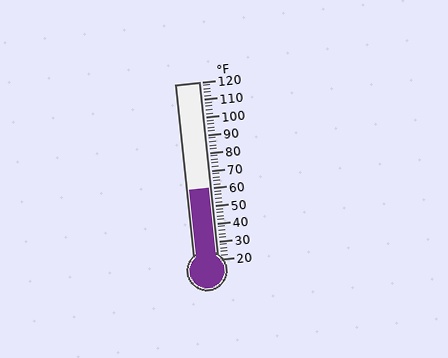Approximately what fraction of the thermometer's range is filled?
The thermometer is filled to approximately 40% of its range.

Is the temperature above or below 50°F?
The temperature is above 50°F.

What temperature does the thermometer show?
The thermometer shows approximately 60°F.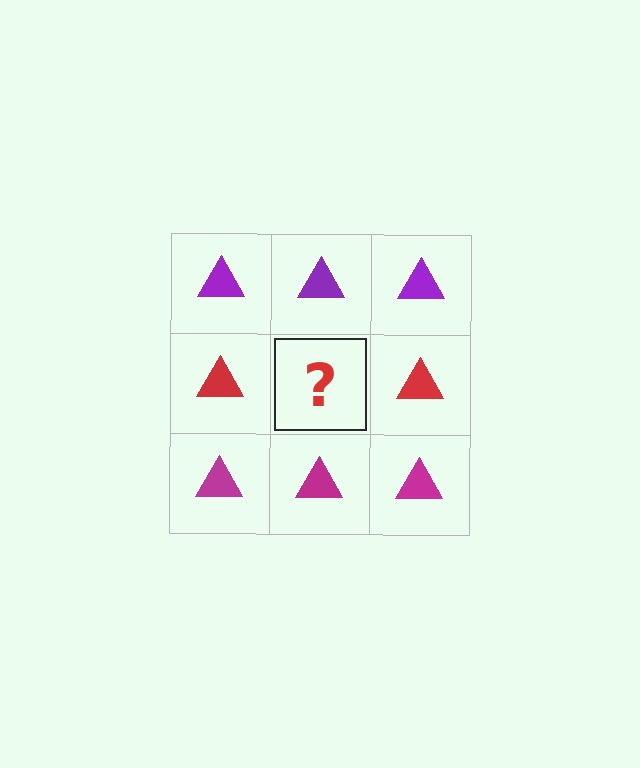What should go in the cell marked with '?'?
The missing cell should contain a red triangle.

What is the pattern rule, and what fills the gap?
The rule is that each row has a consistent color. The gap should be filled with a red triangle.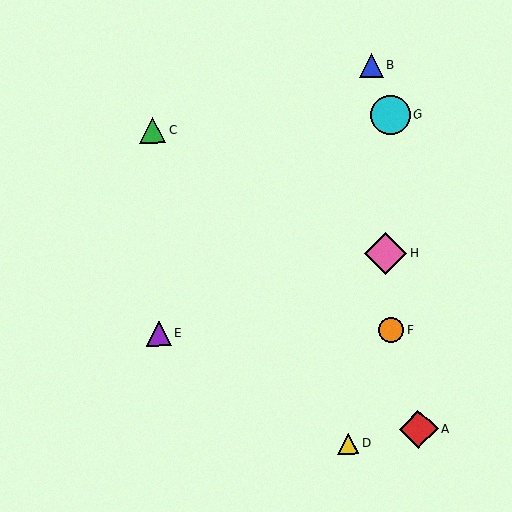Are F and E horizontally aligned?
Yes, both are at y≈330.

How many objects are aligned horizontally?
2 objects (E, F) are aligned horizontally.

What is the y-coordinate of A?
Object A is at y≈429.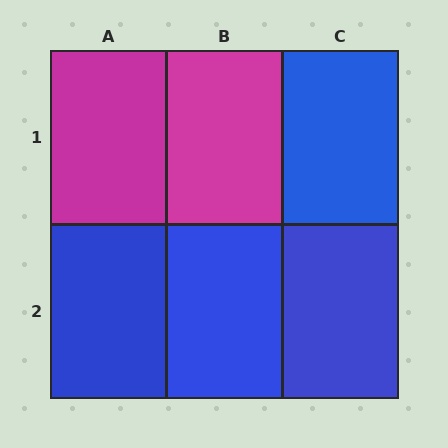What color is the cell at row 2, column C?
Blue.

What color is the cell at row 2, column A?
Blue.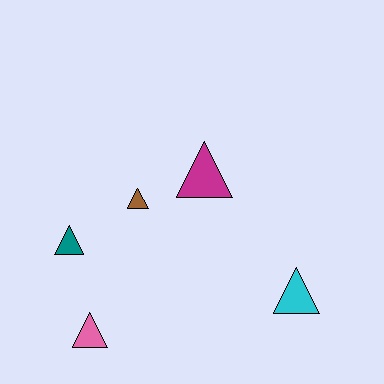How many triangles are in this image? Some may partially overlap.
There are 5 triangles.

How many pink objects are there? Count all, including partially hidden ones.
There is 1 pink object.